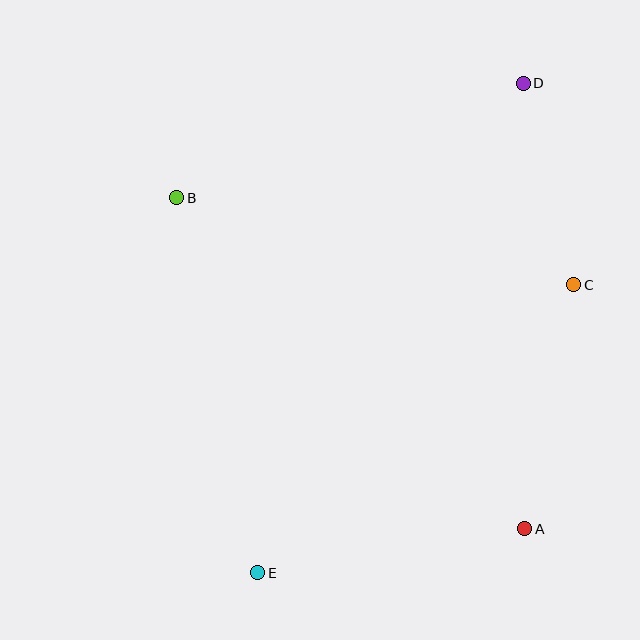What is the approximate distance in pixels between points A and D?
The distance between A and D is approximately 445 pixels.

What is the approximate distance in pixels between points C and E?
The distance between C and E is approximately 428 pixels.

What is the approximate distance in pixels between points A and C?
The distance between A and C is approximately 249 pixels.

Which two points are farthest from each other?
Points D and E are farthest from each other.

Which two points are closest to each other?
Points C and D are closest to each other.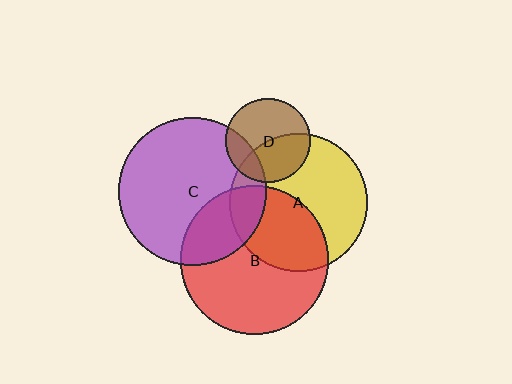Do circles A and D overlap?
Yes.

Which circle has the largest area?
Circle B (red).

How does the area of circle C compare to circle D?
Approximately 3.1 times.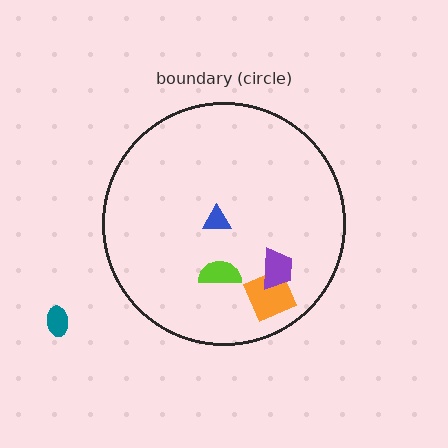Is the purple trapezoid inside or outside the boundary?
Inside.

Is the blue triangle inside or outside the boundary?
Inside.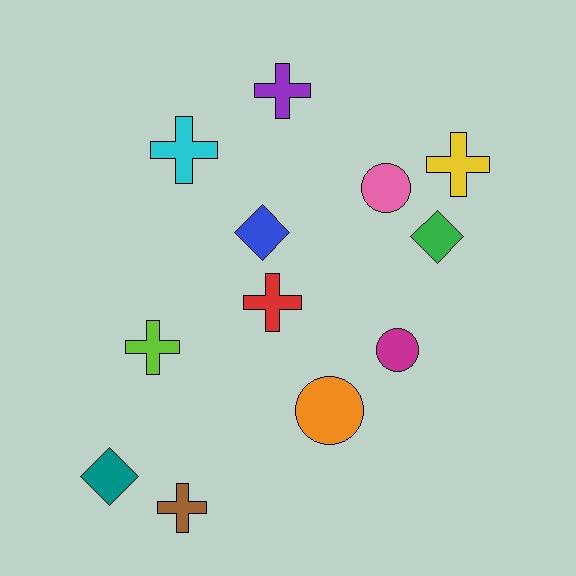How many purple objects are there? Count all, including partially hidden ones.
There is 1 purple object.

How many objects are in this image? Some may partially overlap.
There are 12 objects.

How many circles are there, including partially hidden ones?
There are 3 circles.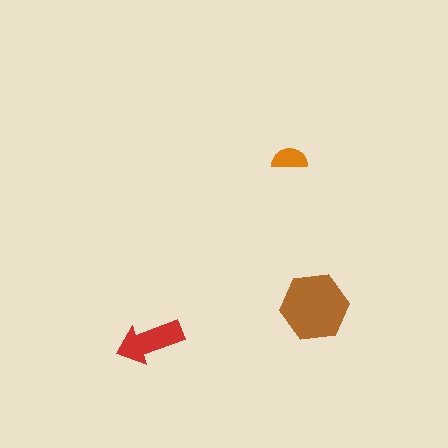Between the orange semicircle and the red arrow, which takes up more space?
The red arrow.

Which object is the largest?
The brown hexagon.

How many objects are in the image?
There are 3 objects in the image.